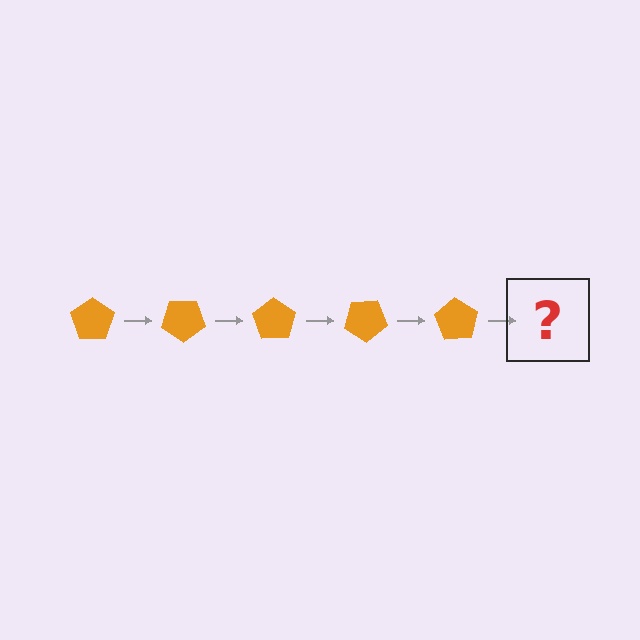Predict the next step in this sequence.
The next step is an orange pentagon rotated 175 degrees.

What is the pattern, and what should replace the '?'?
The pattern is that the pentagon rotates 35 degrees each step. The '?' should be an orange pentagon rotated 175 degrees.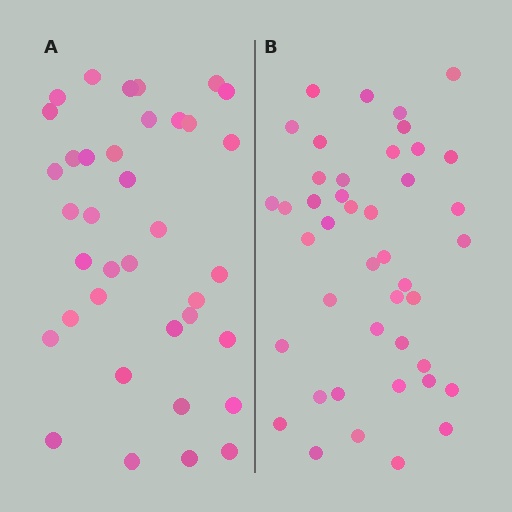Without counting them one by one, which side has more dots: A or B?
Region B (the right region) has more dots.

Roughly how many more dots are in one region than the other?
Region B has about 6 more dots than region A.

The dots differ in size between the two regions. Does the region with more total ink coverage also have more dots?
No. Region A has more total ink coverage because its dots are larger, but region B actually contains more individual dots. Total area can be misleading — the number of items is what matters here.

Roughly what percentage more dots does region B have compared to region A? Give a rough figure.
About 15% more.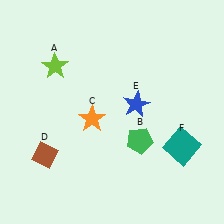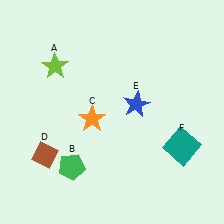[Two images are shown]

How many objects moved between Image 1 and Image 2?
1 object moved between the two images.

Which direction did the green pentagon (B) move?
The green pentagon (B) moved left.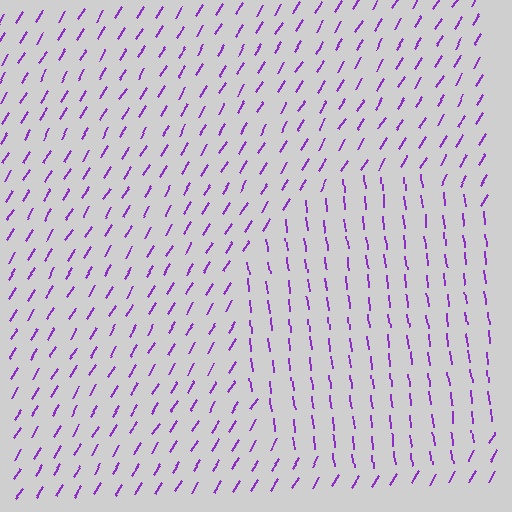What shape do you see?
I see a circle.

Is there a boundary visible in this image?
Yes, there is a texture boundary formed by a change in line orientation.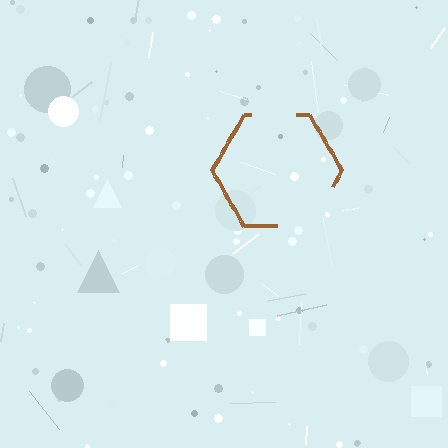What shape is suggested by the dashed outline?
The dashed outline suggests a hexagon.